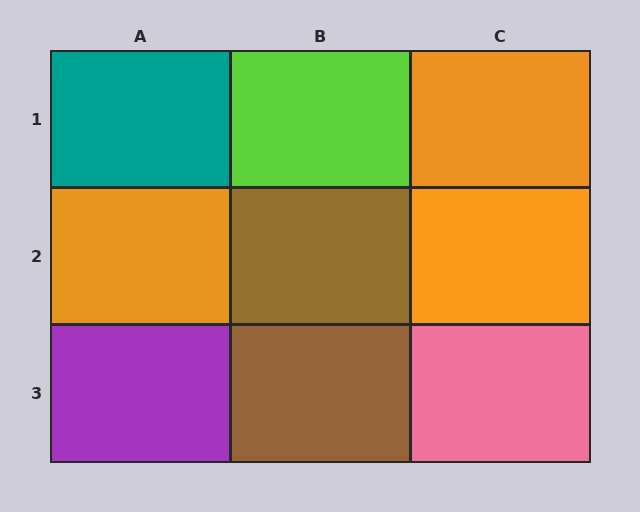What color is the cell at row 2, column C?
Orange.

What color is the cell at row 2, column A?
Orange.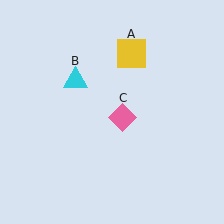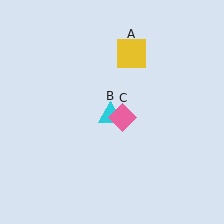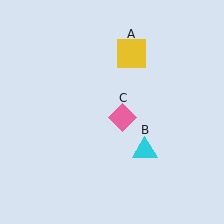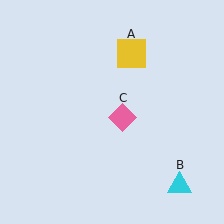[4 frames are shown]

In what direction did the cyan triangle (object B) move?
The cyan triangle (object B) moved down and to the right.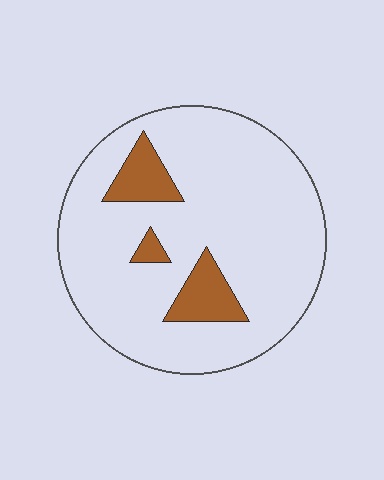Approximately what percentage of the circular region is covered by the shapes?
Approximately 15%.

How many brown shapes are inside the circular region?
3.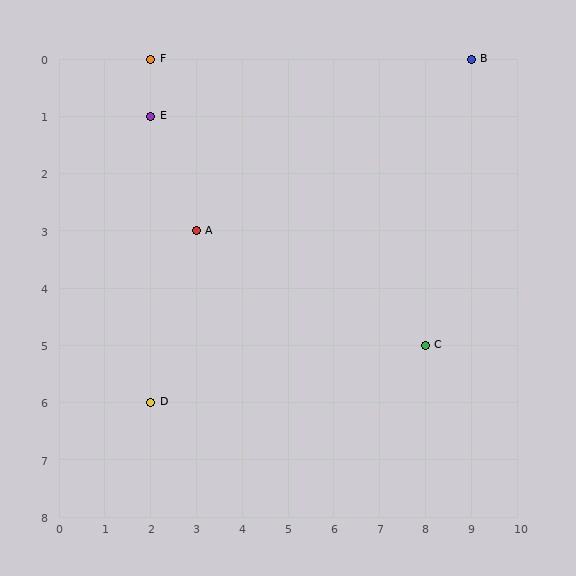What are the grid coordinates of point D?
Point D is at grid coordinates (2, 6).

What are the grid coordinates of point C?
Point C is at grid coordinates (8, 5).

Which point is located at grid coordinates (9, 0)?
Point B is at (9, 0).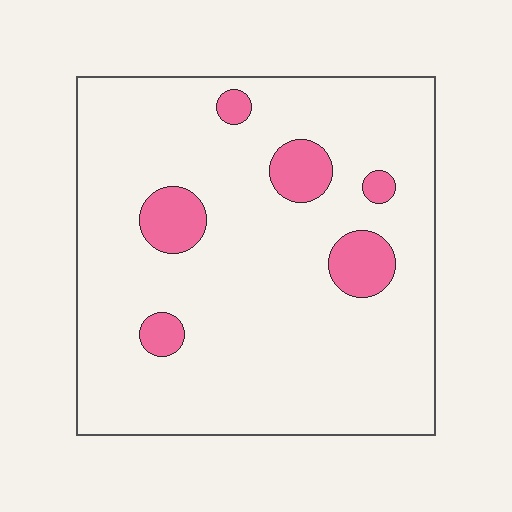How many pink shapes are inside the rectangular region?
6.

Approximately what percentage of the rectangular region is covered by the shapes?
Approximately 10%.